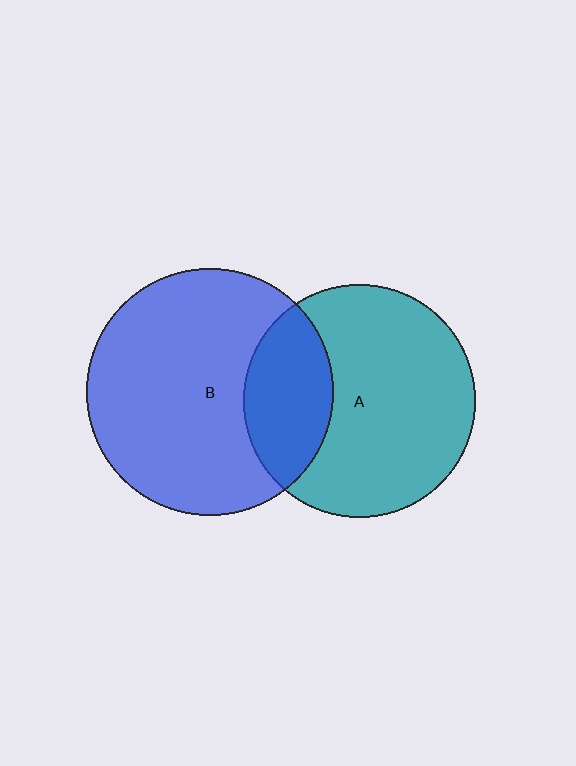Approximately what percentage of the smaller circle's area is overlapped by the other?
Approximately 30%.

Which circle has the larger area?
Circle B (blue).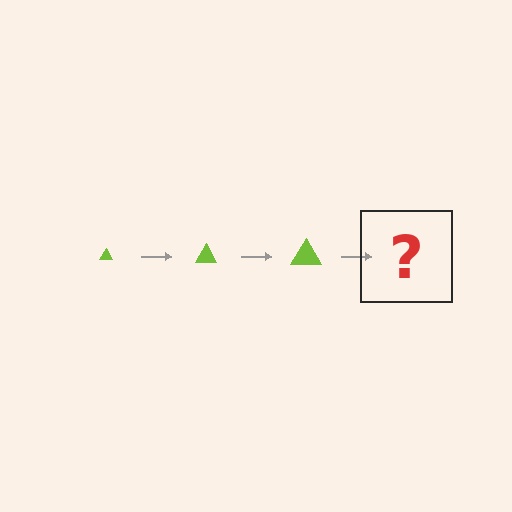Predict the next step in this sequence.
The next step is a lime triangle, larger than the previous one.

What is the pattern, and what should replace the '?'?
The pattern is that the triangle gets progressively larger each step. The '?' should be a lime triangle, larger than the previous one.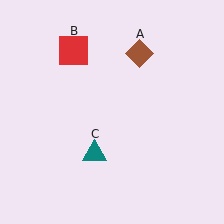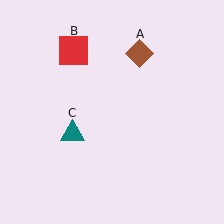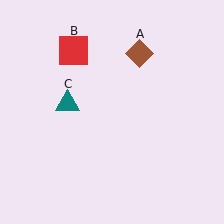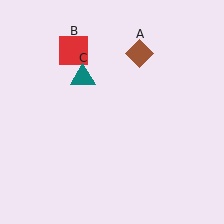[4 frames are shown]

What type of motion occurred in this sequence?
The teal triangle (object C) rotated clockwise around the center of the scene.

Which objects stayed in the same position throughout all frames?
Brown diamond (object A) and red square (object B) remained stationary.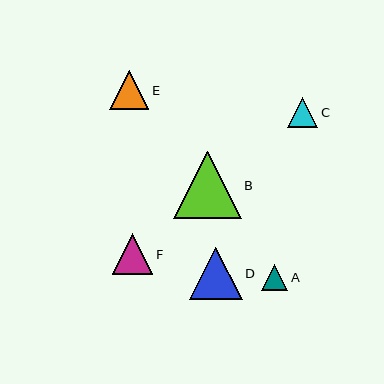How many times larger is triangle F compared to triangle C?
Triangle F is approximately 1.3 times the size of triangle C.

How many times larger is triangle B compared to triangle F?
Triangle B is approximately 1.7 times the size of triangle F.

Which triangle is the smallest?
Triangle A is the smallest with a size of approximately 26 pixels.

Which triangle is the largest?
Triangle B is the largest with a size of approximately 67 pixels.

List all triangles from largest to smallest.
From largest to smallest: B, D, F, E, C, A.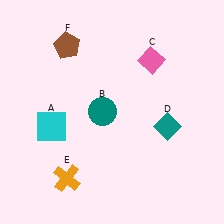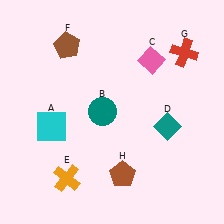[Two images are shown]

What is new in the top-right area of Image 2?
A red cross (G) was added in the top-right area of Image 2.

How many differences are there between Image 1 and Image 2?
There are 2 differences between the two images.